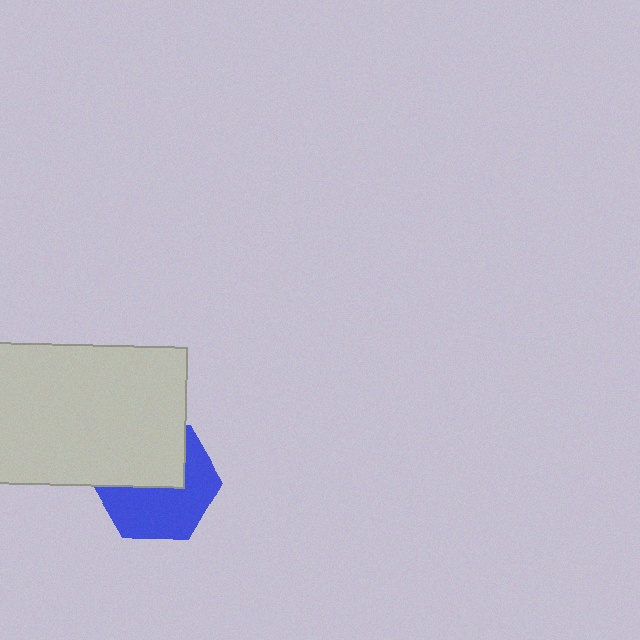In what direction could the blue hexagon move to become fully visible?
The blue hexagon could move down. That would shift it out from behind the light gray rectangle entirely.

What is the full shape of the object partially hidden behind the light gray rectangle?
The partially hidden object is a blue hexagon.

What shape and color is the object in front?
The object in front is a light gray rectangle.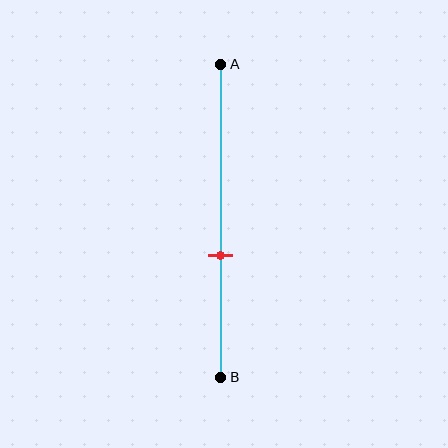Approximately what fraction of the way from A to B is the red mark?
The red mark is approximately 60% of the way from A to B.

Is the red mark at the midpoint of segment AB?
No, the mark is at about 60% from A, not at the 50% midpoint.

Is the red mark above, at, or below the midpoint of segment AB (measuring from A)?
The red mark is below the midpoint of segment AB.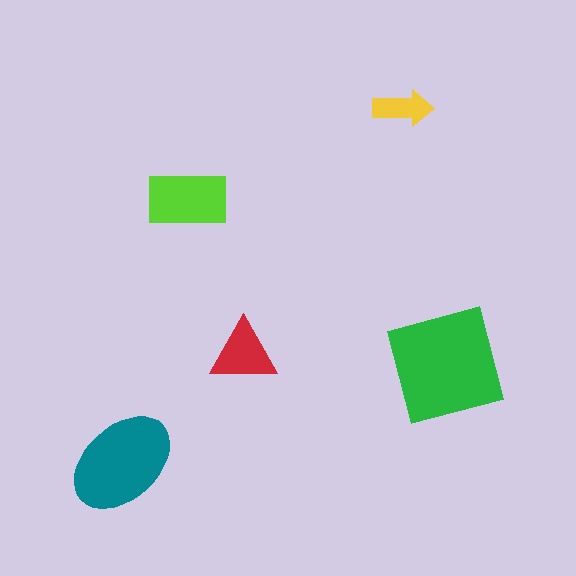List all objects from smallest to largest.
The yellow arrow, the red triangle, the lime rectangle, the teal ellipse, the green square.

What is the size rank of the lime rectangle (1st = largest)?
3rd.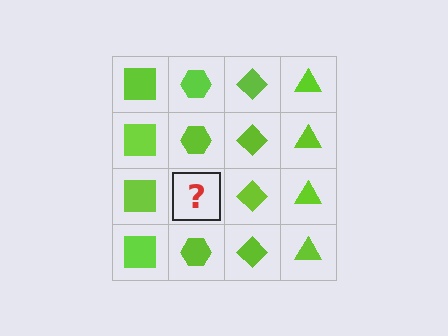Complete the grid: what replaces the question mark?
The question mark should be replaced with a lime hexagon.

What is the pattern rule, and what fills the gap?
The rule is that each column has a consistent shape. The gap should be filled with a lime hexagon.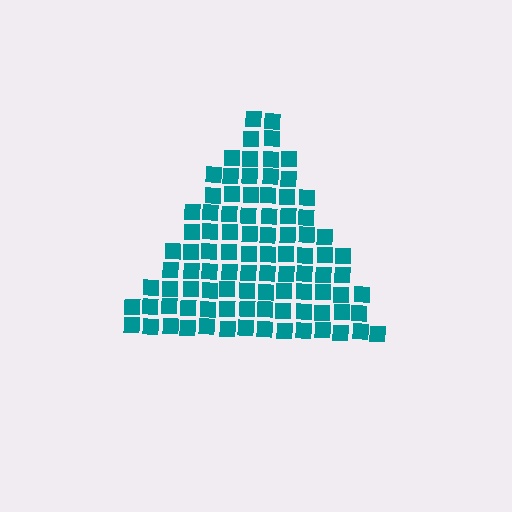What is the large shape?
The large shape is a triangle.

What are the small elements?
The small elements are squares.